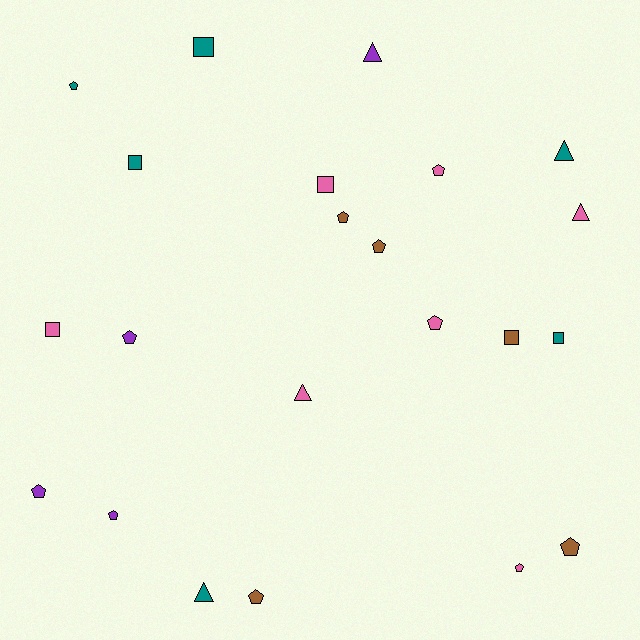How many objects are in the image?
There are 22 objects.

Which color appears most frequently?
Pink, with 7 objects.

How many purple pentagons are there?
There are 3 purple pentagons.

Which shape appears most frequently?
Pentagon, with 11 objects.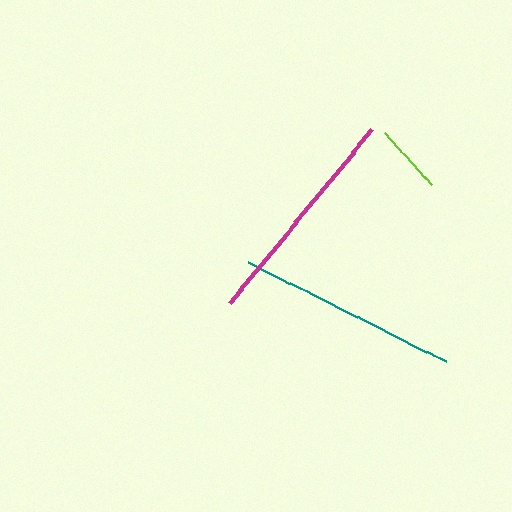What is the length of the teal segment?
The teal segment is approximately 221 pixels long.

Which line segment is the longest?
The magenta line is the longest at approximately 225 pixels.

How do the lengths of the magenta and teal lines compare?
The magenta and teal lines are approximately the same length.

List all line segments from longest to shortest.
From longest to shortest: magenta, teal, lime.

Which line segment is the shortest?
The lime line is the shortest at approximately 70 pixels.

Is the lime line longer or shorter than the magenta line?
The magenta line is longer than the lime line.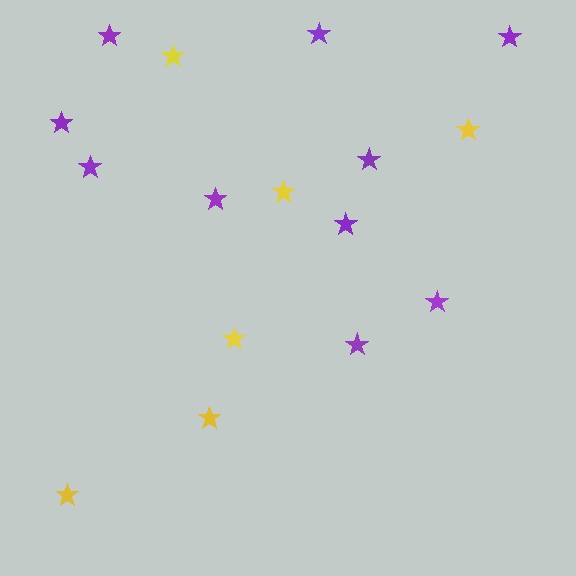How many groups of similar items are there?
There are 2 groups: one group of purple stars (10) and one group of yellow stars (6).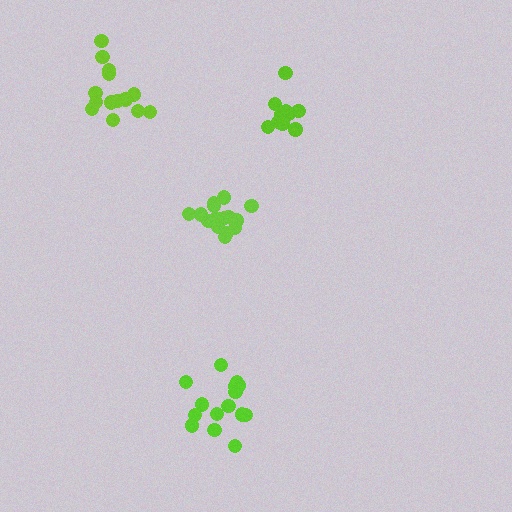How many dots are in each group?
Group 1: 14 dots, Group 2: 16 dots, Group 3: 15 dots, Group 4: 11 dots (56 total).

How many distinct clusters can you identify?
There are 4 distinct clusters.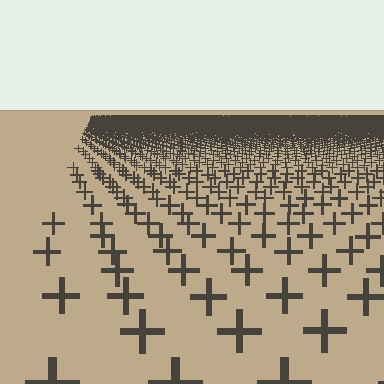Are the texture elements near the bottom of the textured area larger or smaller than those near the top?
Larger. Near the bottom, elements are closer to the viewer and appear at a bigger on-screen size.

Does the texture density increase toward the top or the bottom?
Density increases toward the top.